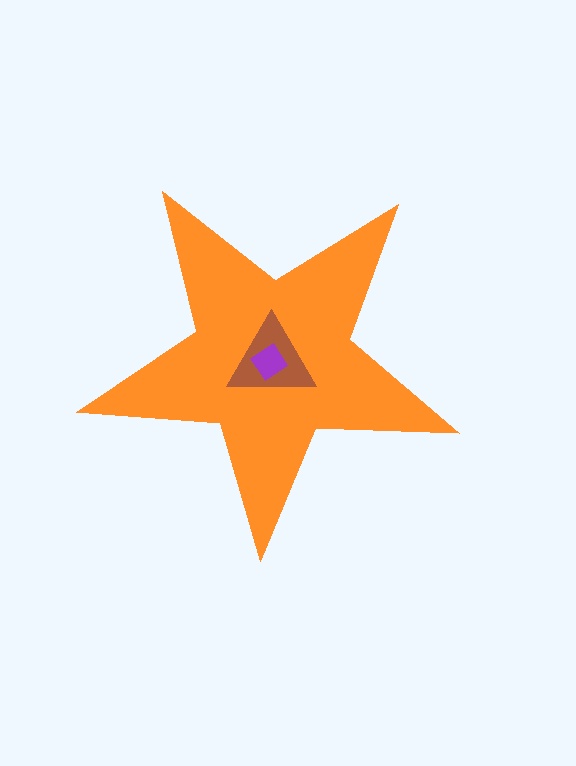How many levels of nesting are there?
3.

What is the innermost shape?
The purple diamond.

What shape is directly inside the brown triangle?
The purple diamond.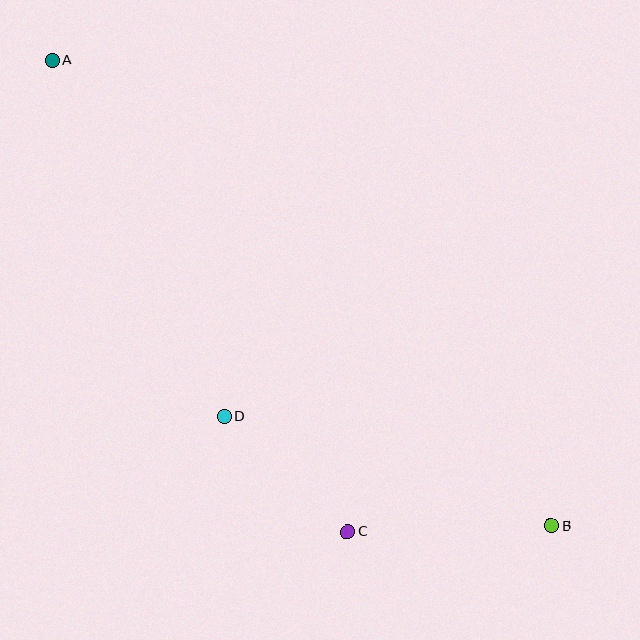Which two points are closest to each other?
Points C and D are closest to each other.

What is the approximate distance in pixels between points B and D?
The distance between B and D is approximately 345 pixels.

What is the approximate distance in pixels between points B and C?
The distance between B and C is approximately 204 pixels.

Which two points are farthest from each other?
Points A and B are farthest from each other.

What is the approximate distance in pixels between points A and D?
The distance between A and D is approximately 396 pixels.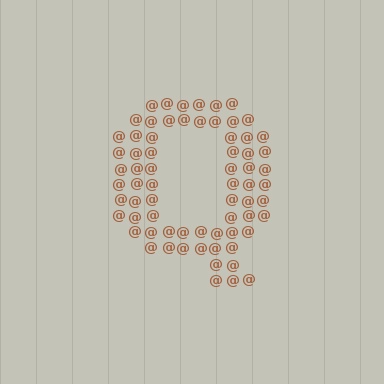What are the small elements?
The small elements are at signs.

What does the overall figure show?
The overall figure shows the letter Q.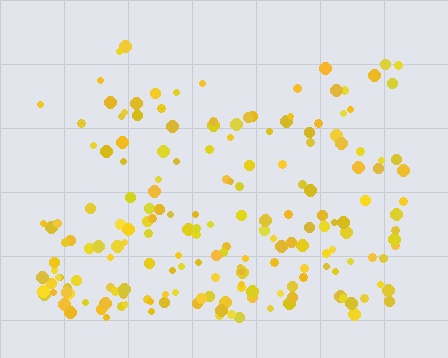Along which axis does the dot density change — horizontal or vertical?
Vertical.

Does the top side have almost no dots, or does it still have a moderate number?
Still a moderate number, just noticeably fewer than the bottom.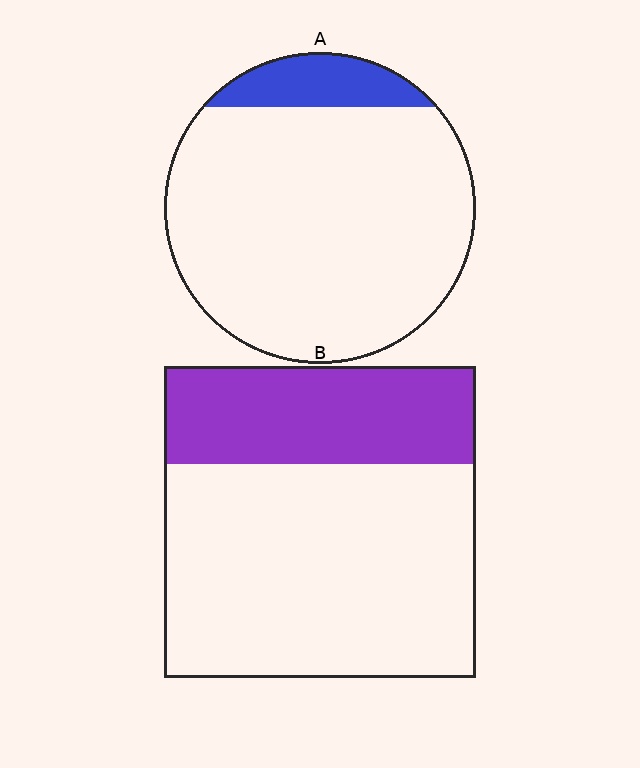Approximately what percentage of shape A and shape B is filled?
A is approximately 10% and B is approximately 30%.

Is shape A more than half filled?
No.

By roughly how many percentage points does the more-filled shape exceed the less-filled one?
By roughly 20 percentage points (B over A).